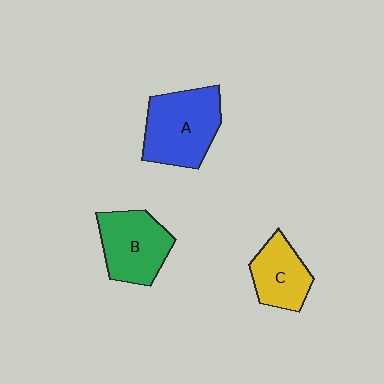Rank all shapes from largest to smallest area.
From largest to smallest: A (blue), B (green), C (yellow).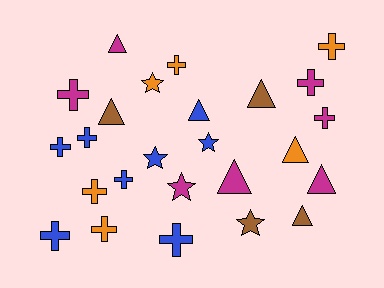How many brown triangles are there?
There are 3 brown triangles.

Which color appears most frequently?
Blue, with 8 objects.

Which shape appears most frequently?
Cross, with 12 objects.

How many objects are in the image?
There are 25 objects.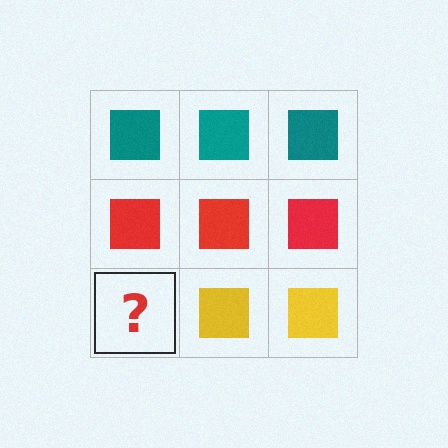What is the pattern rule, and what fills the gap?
The rule is that each row has a consistent color. The gap should be filled with a yellow square.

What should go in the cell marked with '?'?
The missing cell should contain a yellow square.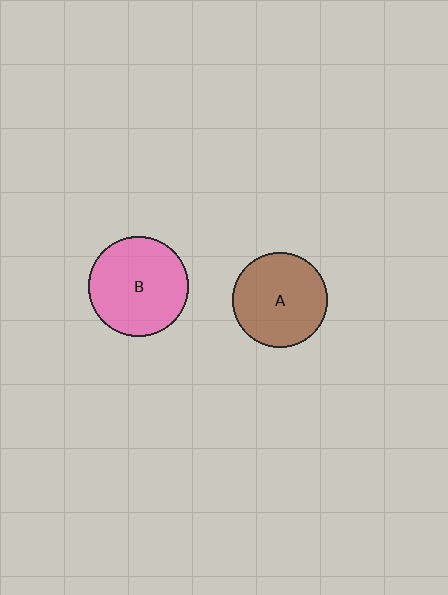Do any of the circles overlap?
No, none of the circles overlap.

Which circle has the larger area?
Circle B (pink).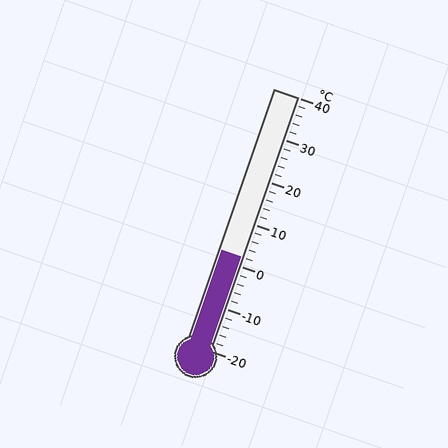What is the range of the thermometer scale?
The thermometer scale ranges from -20°C to 40°C.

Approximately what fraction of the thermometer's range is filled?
The thermometer is filled to approximately 35% of its range.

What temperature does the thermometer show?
The thermometer shows approximately 2°C.